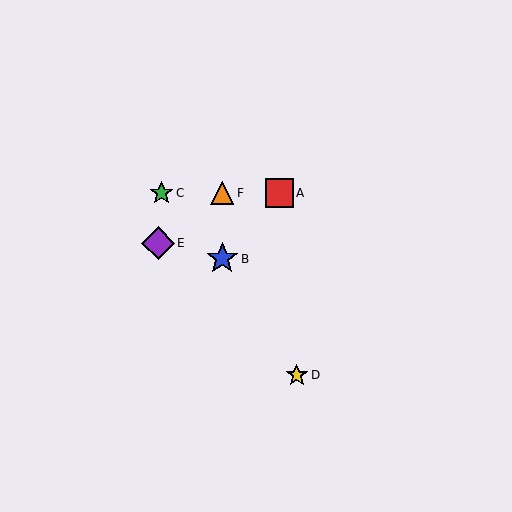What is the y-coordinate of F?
Object F is at y≈193.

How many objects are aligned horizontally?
3 objects (A, C, F) are aligned horizontally.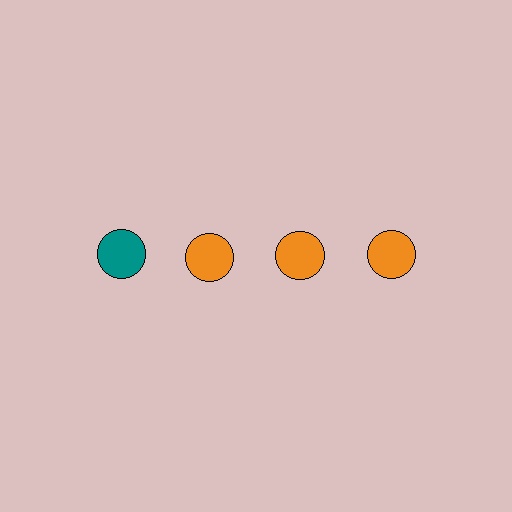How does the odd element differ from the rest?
It has a different color: teal instead of orange.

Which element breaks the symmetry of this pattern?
The teal circle in the top row, leftmost column breaks the symmetry. All other shapes are orange circles.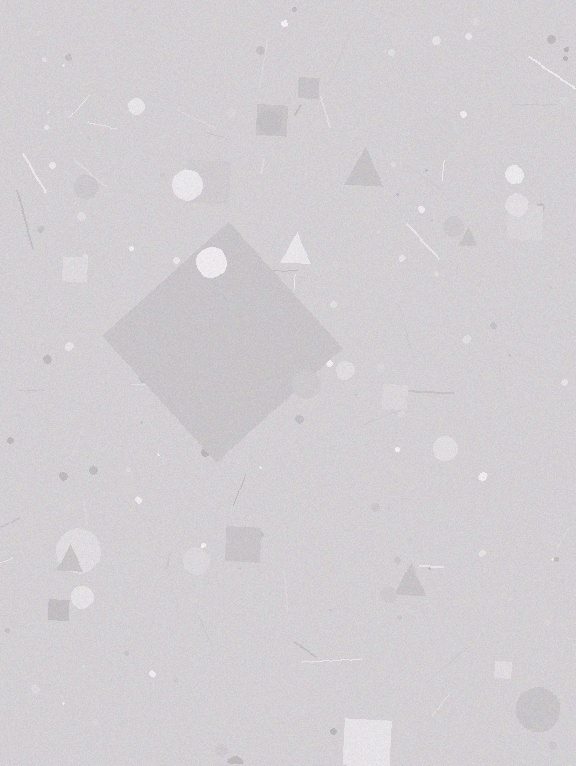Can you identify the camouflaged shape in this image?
The camouflaged shape is a diamond.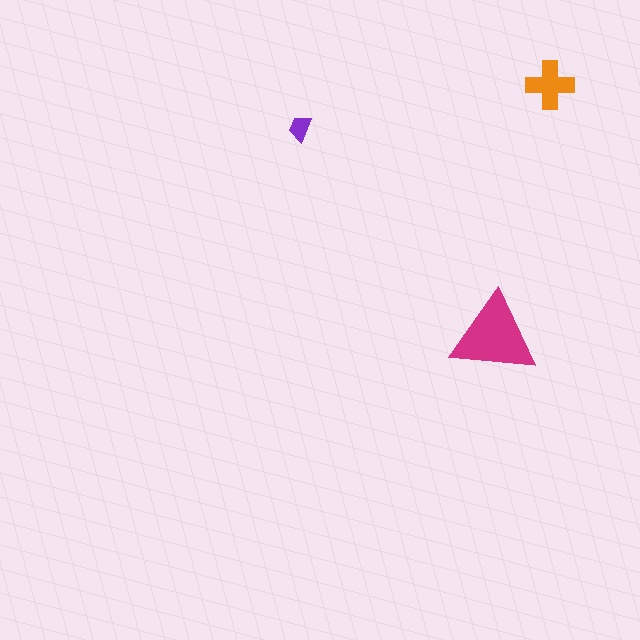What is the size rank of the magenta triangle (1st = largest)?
1st.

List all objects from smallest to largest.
The purple trapezoid, the orange cross, the magenta triangle.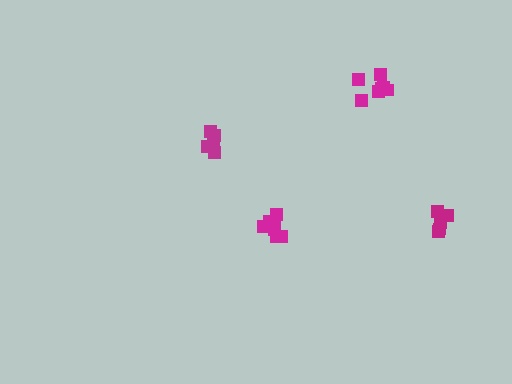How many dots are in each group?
Group 1: 5 dots, Group 2: 5 dots, Group 3: 7 dots, Group 4: 8 dots (25 total).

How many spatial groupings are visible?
There are 4 spatial groupings.